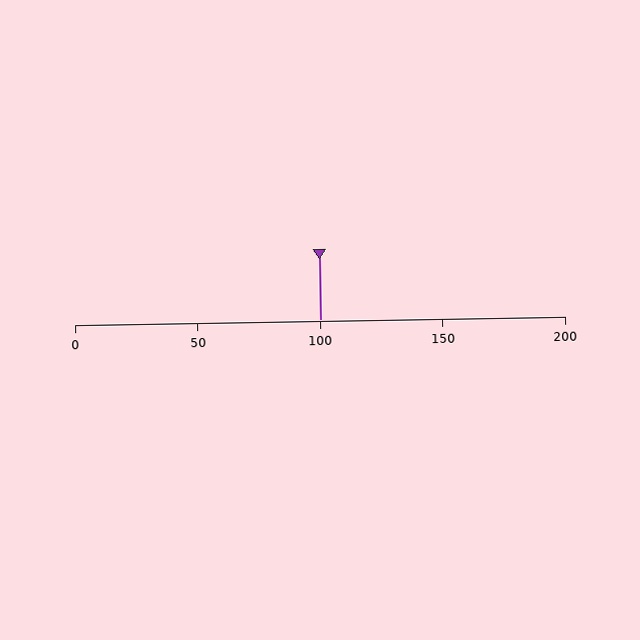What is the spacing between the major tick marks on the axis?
The major ticks are spaced 50 apart.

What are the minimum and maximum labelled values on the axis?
The axis runs from 0 to 200.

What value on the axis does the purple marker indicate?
The marker indicates approximately 100.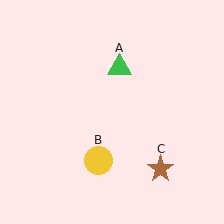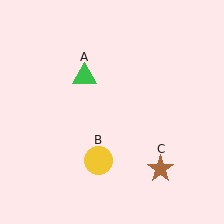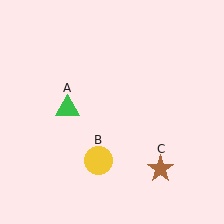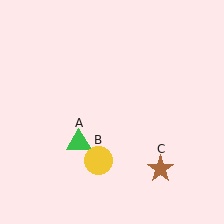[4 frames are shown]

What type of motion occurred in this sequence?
The green triangle (object A) rotated counterclockwise around the center of the scene.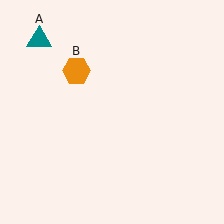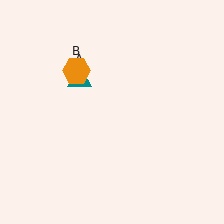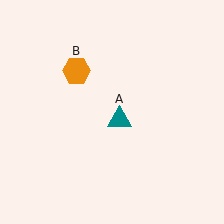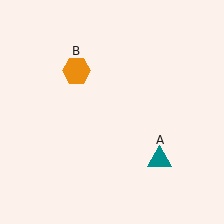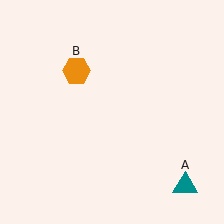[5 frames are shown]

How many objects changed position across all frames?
1 object changed position: teal triangle (object A).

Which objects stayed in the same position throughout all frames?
Orange hexagon (object B) remained stationary.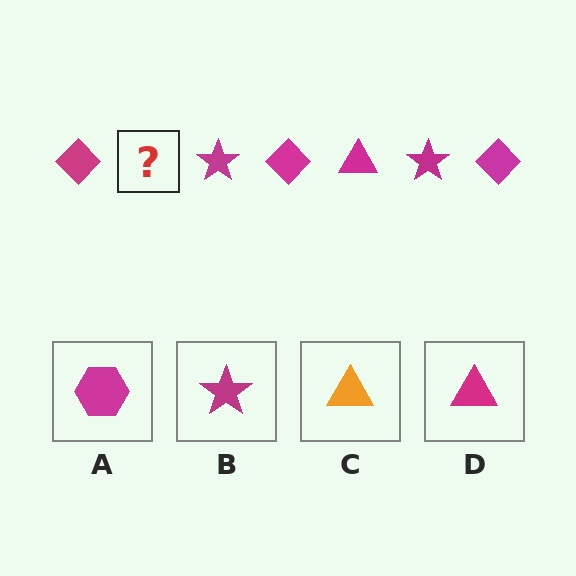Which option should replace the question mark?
Option D.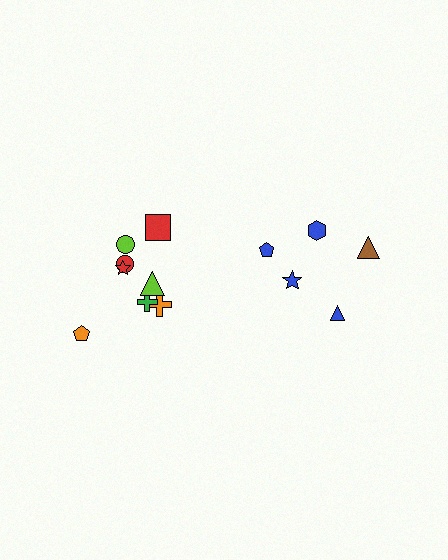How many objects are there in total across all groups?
There are 13 objects.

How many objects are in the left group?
There are 8 objects.